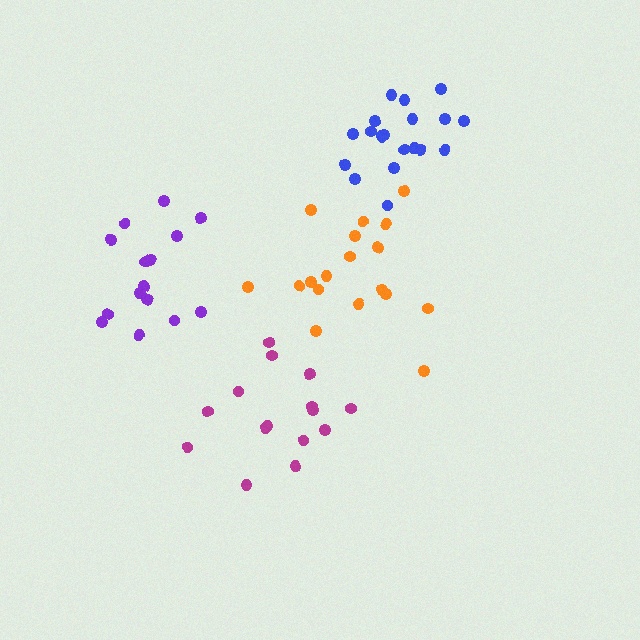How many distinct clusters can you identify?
There are 4 distinct clusters.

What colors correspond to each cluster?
The clusters are colored: magenta, blue, purple, orange.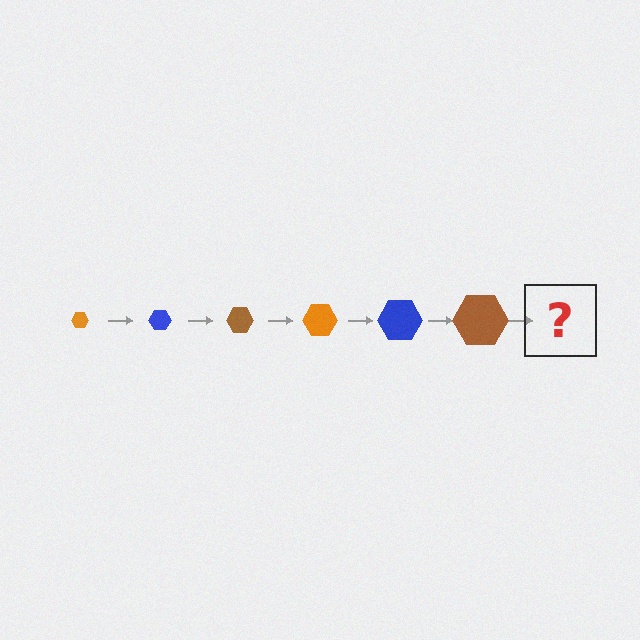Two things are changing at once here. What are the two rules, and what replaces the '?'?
The two rules are that the hexagon grows larger each step and the color cycles through orange, blue, and brown. The '?' should be an orange hexagon, larger than the previous one.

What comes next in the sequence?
The next element should be an orange hexagon, larger than the previous one.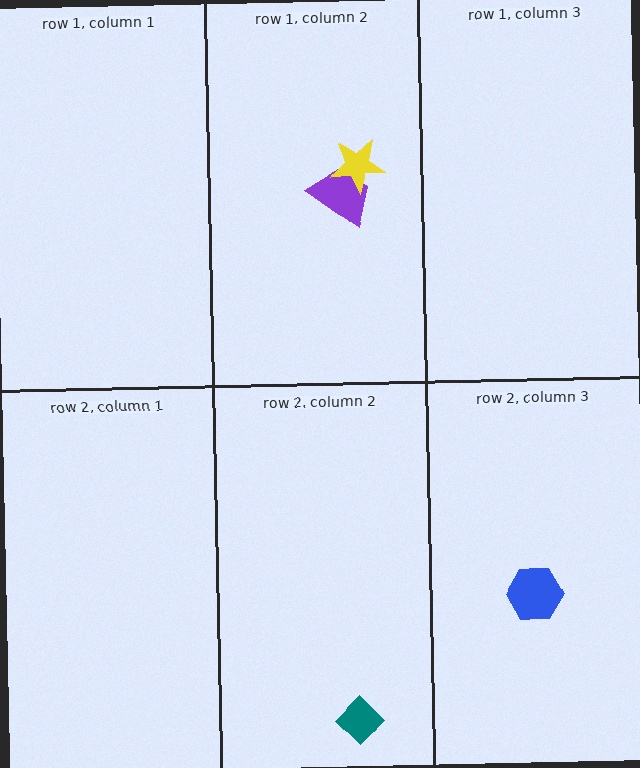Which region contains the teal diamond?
The row 2, column 2 region.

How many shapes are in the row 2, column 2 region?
1.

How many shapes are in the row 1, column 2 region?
2.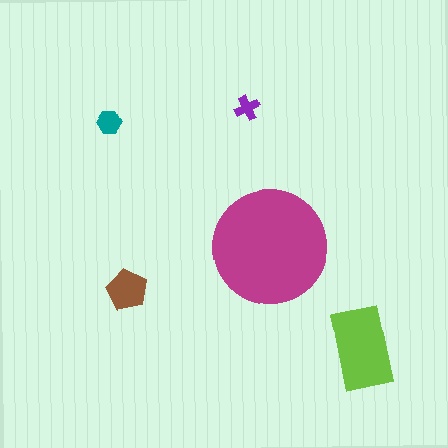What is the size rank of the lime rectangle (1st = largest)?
2nd.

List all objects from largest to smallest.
The magenta circle, the lime rectangle, the brown pentagon, the teal hexagon, the purple cross.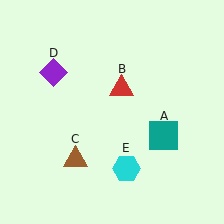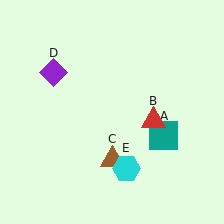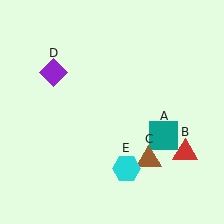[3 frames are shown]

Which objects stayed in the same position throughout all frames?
Teal square (object A) and purple diamond (object D) and cyan hexagon (object E) remained stationary.